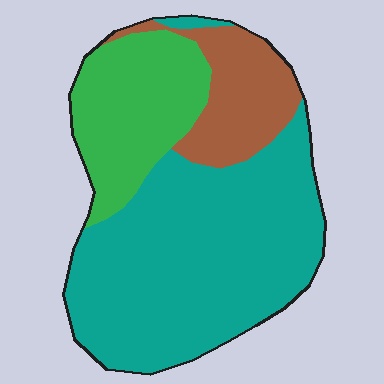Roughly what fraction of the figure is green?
Green covers about 25% of the figure.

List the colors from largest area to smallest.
From largest to smallest: teal, green, brown.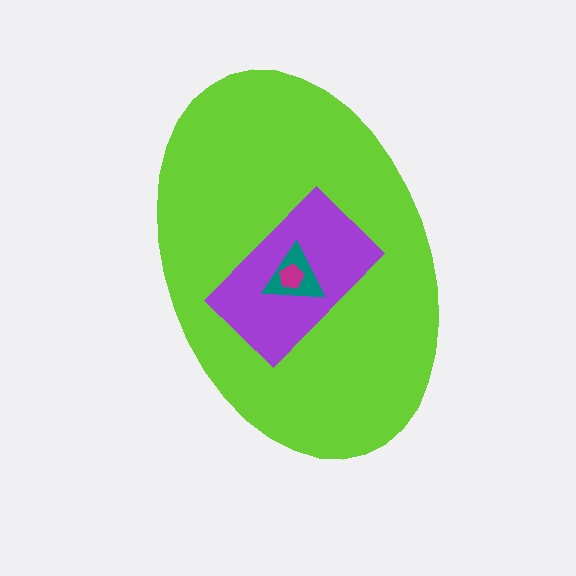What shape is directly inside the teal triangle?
The magenta pentagon.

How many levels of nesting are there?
4.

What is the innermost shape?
The magenta pentagon.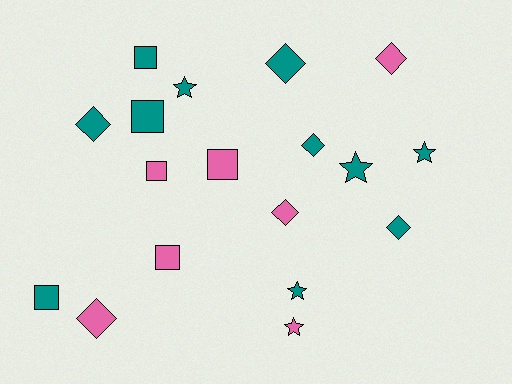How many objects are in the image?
There are 18 objects.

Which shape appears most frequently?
Diamond, with 7 objects.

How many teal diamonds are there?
There are 4 teal diamonds.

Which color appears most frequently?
Teal, with 11 objects.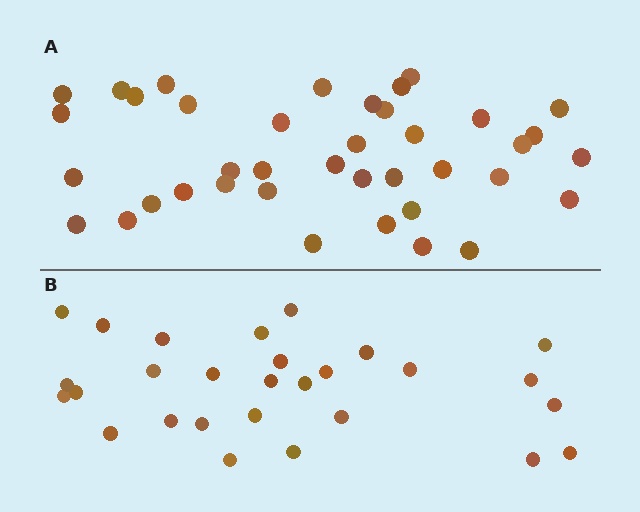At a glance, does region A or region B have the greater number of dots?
Region A (the top region) has more dots.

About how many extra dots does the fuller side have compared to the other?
Region A has roughly 12 or so more dots than region B.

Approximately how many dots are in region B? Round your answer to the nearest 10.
About 30 dots. (The exact count is 28, which rounds to 30.)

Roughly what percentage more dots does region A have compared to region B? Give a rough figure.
About 40% more.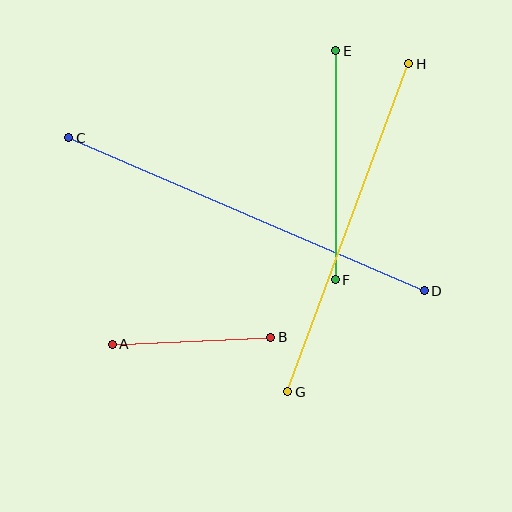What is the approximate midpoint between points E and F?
The midpoint is at approximately (335, 165) pixels.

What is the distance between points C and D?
The distance is approximately 387 pixels.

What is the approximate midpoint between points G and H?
The midpoint is at approximately (348, 228) pixels.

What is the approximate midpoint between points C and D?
The midpoint is at approximately (247, 214) pixels.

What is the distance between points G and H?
The distance is approximately 350 pixels.